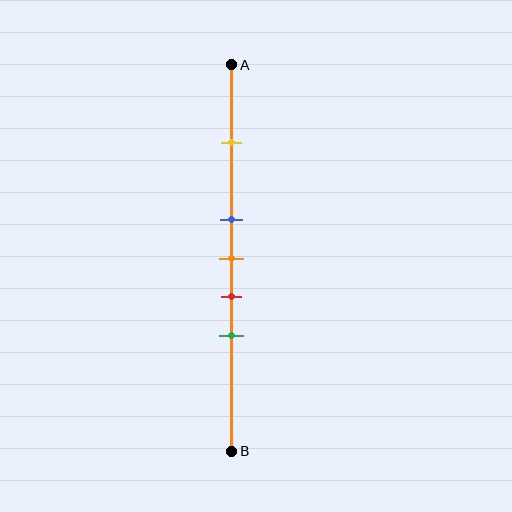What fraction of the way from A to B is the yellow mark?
The yellow mark is approximately 20% (0.2) of the way from A to B.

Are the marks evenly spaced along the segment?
No, the marks are not evenly spaced.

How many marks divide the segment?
There are 5 marks dividing the segment.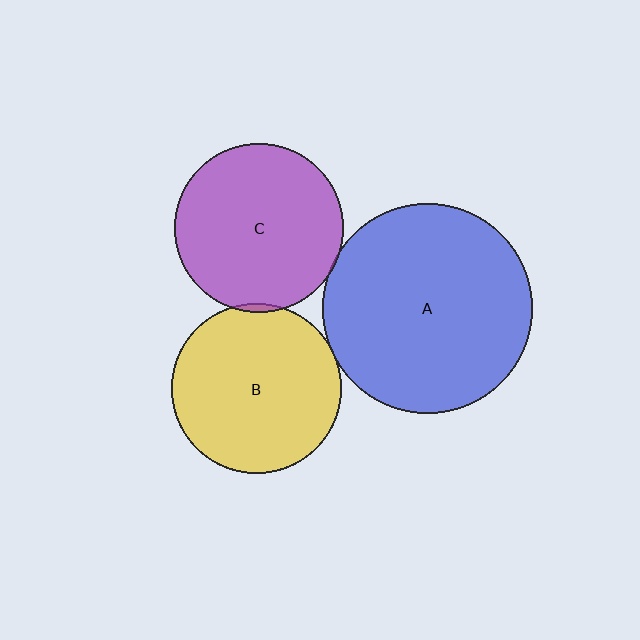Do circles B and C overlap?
Yes.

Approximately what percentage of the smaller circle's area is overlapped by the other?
Approximately 5%.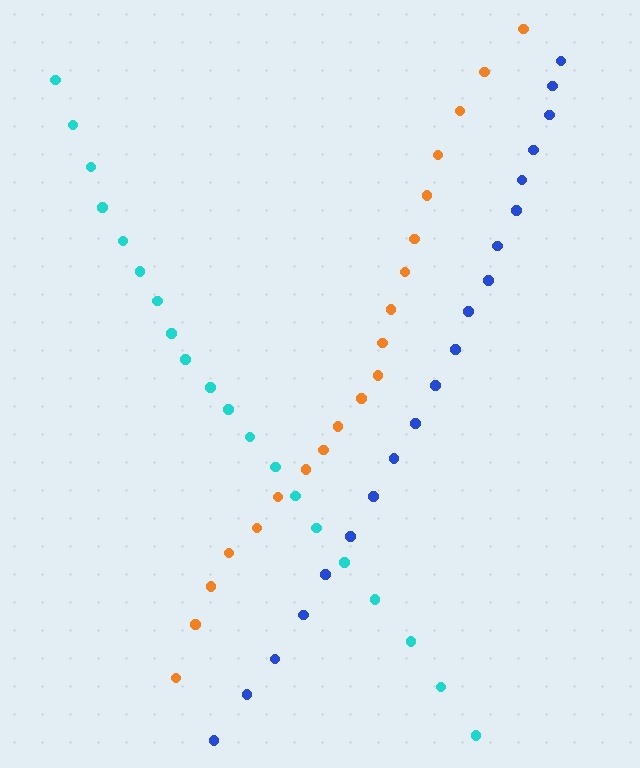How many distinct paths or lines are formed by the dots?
There are 3 distinct paths.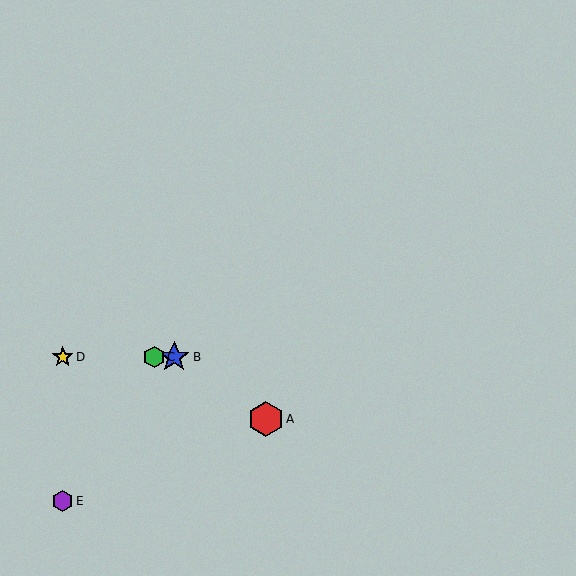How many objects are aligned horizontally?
3 objects (B, C, D) are aligned horizontally.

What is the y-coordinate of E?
Object E is at y≈501.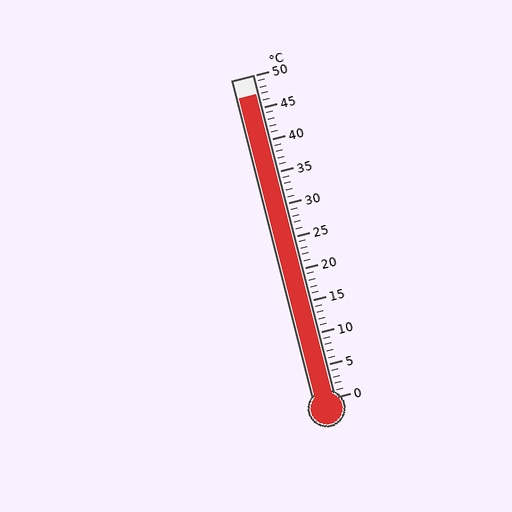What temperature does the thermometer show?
The thermometer shows approximately 47°C.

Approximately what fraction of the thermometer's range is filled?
The thermometer is filled to approximately 95% of its range.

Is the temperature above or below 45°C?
The temperature is above 45°C.